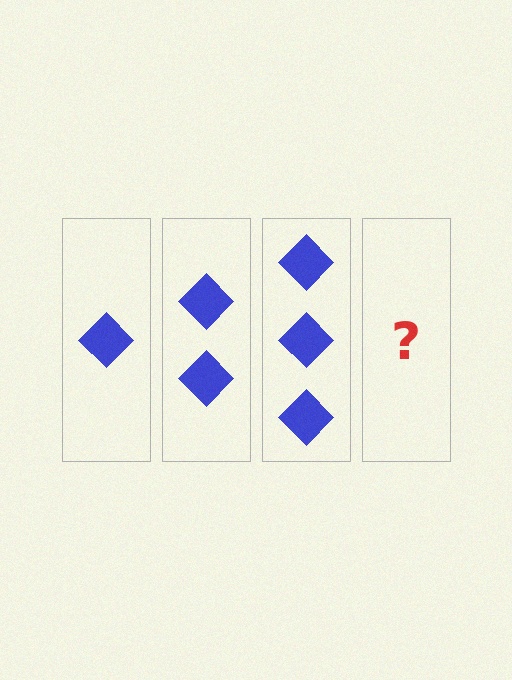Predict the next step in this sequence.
The next step is 4 diamonds.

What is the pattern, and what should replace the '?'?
The pattern is that each step adds one more diamond. The '?' should be 4 diamonds.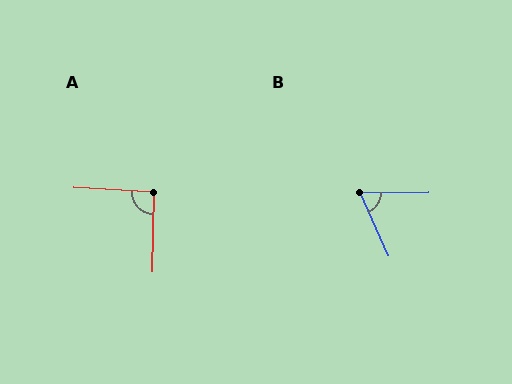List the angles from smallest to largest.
B (66°), A (92°).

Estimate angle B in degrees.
Approximately 66 degrees.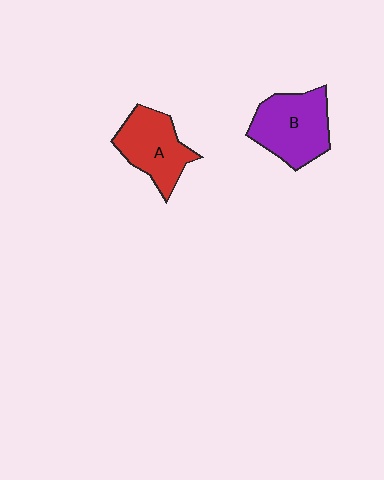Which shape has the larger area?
Shape B (purple).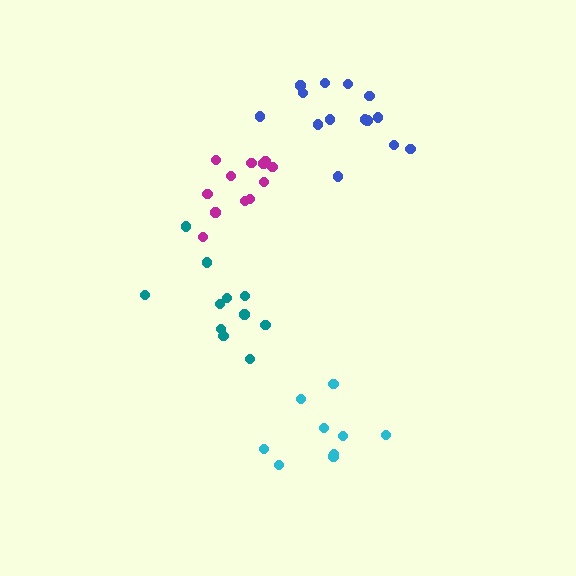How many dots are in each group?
Group 1: 14 dots, Group 2: 12 dots, Group 3: 9 dots, Group 4: 12 dots (47 total).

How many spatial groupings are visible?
There are 4 spatial groupings.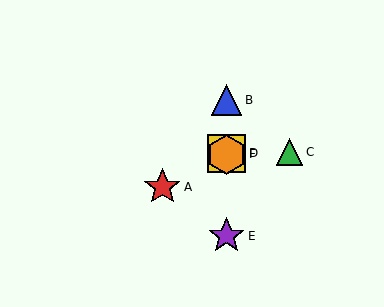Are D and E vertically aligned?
Yes, both are at x≈226.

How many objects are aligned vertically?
4 objects (B, D, E, F) are aligned vertically.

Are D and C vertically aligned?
No, D is at x≈226 and C is at x≈290.